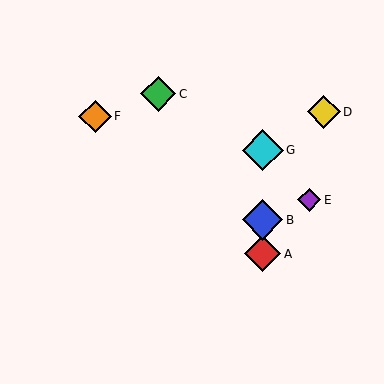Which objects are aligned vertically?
Objects A, B, G are aligned vertically.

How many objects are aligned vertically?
3 objects (A, B, G) are aligned vertically.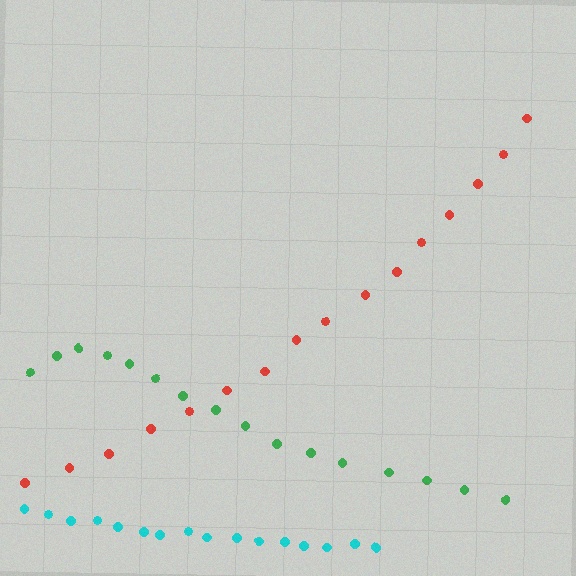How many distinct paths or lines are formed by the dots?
There are 3 distinct paths.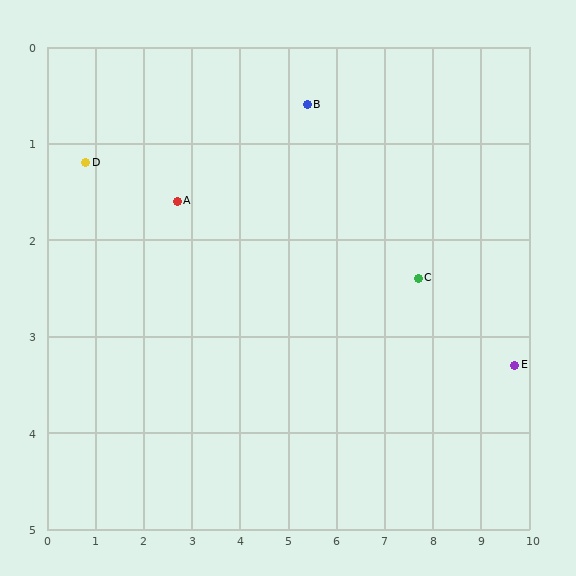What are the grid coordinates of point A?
Point A is at approximately (2.7, 1.6).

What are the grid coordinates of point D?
Point D is at approximately (0.8, 1.2).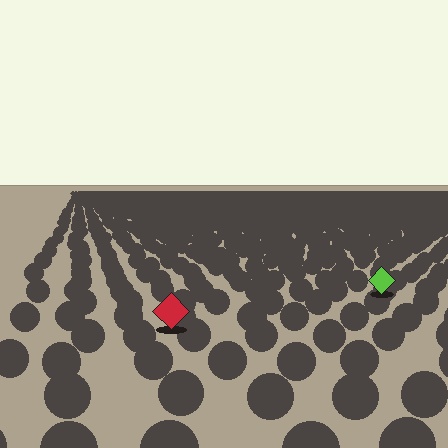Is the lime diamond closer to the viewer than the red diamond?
No. The red diamond is closer — you can tell from the texture gradient: the ground texture is coarser near it.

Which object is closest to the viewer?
The red diamond is closest. The texture marks near it are larger and more spread out.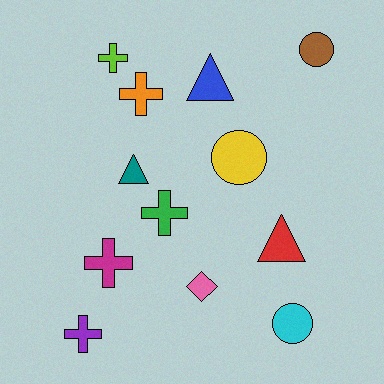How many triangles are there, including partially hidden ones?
There are 3 triangles.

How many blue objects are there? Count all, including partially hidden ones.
There is 1 blue object.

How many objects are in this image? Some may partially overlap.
There are 12 objects.